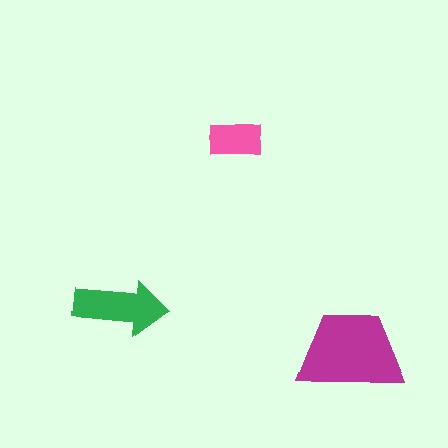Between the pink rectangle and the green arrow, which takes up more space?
The green arrow.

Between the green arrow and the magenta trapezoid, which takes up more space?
The magenta trapezoid.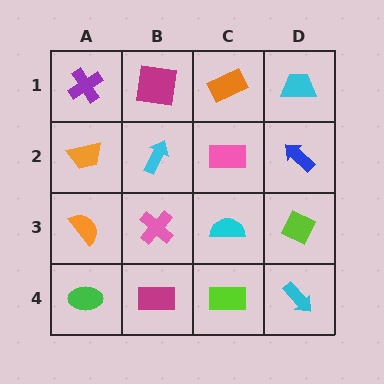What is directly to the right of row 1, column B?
An orange rectangle.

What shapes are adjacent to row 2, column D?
A cyan trapezoid (row 1, column D), a lime diamond (row 3, column D), a pink rectangle (row 2, column C).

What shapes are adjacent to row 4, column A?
An orange semicircle (row 3, column A), a magenta rectangle (row 4, column B).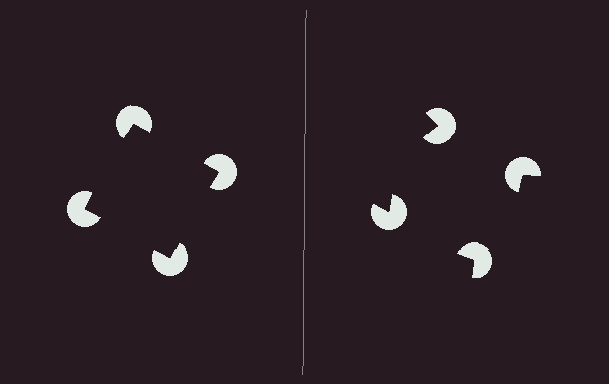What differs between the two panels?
The pac-man discs are positioned identically on both sides; only the wedge orientations differ. On the left they align to a square; on the right they are misaligned.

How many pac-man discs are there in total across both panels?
8 — 4 on each side.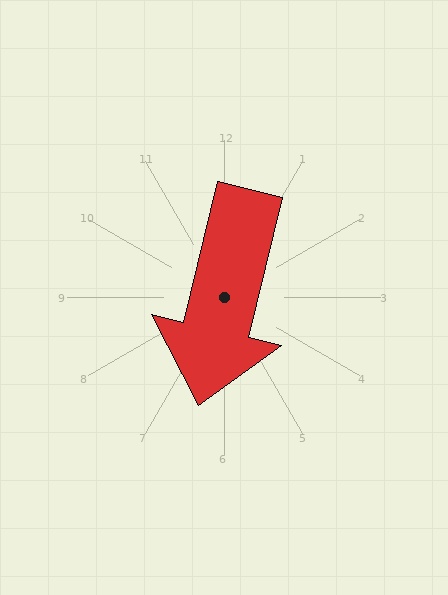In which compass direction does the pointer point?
South.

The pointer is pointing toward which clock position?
Roughly 6 o'clock.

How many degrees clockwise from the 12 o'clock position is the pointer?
Approximately 193 degrees.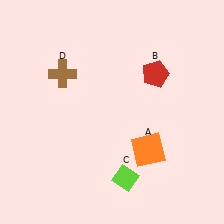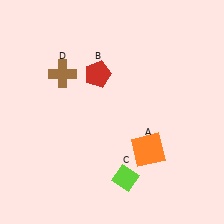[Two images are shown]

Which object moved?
The red pentagon (B) moved left.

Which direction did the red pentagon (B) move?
The red pentagon (B) moved left.